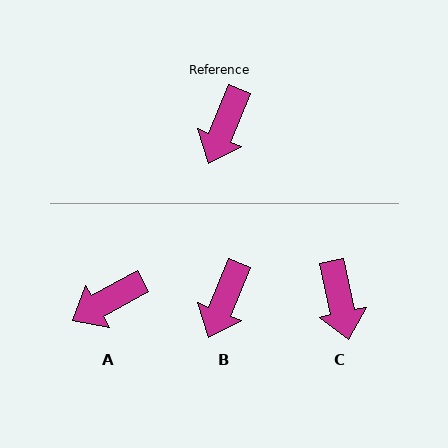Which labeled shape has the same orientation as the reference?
B.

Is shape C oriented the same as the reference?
No, it is off by about 35 degrees.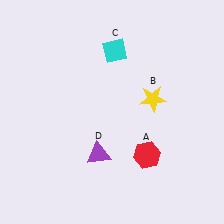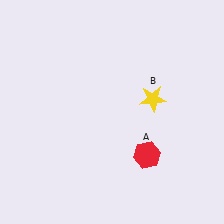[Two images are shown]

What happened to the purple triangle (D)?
The purple triangle (D) was removed in Image 2. It was in the bottom-left area of Image 1.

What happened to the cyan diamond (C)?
The cyan diamond (C) was removed in Image 2. It was in the top-right area of Image 1.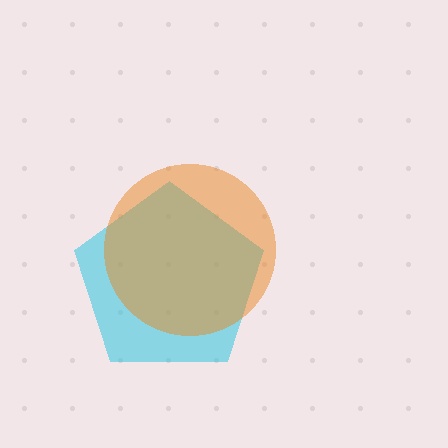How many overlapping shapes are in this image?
There are 2 overlapping shapes in the image.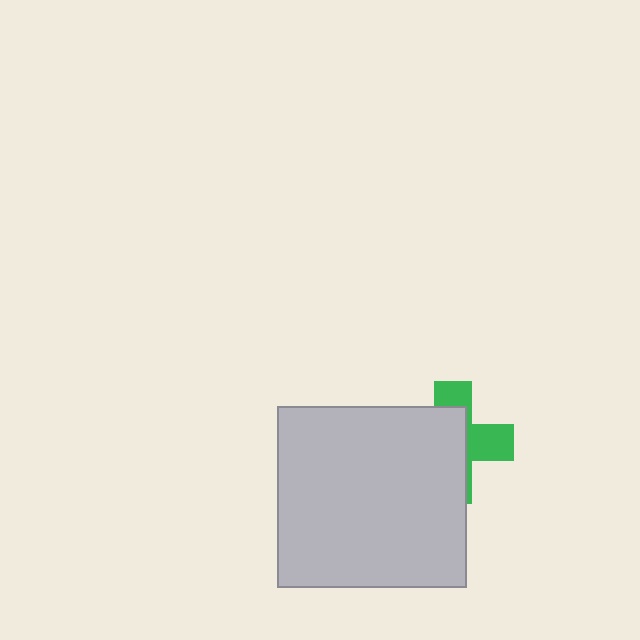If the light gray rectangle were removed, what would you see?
You would see the complete green cross.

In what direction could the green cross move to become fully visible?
The green cross could move right. That would shift it out from behind the light gray rectangle entirely.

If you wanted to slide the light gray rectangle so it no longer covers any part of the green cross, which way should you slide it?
Slide it left — that is the most direct way to separate the two shapes.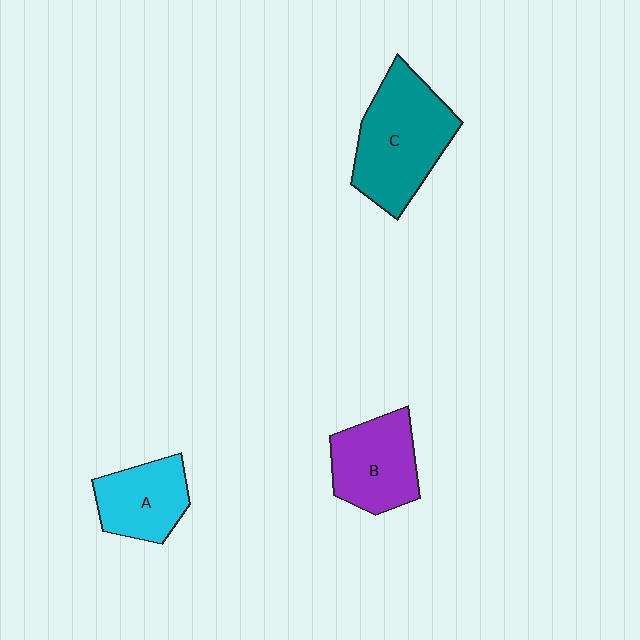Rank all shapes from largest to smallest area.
From largest to smallest: C (teal), B (purple), A (cyan).